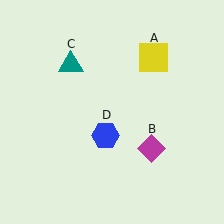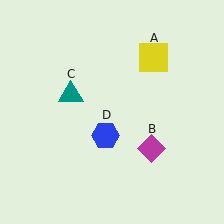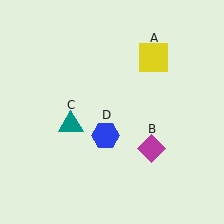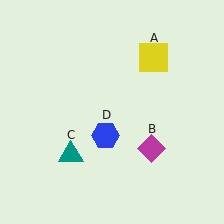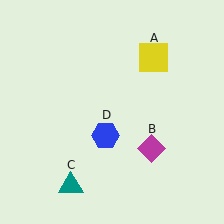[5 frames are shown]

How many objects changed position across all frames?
1 object changed position: teal triangle (object C).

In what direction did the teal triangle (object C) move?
The teal triangle (object C) moved down.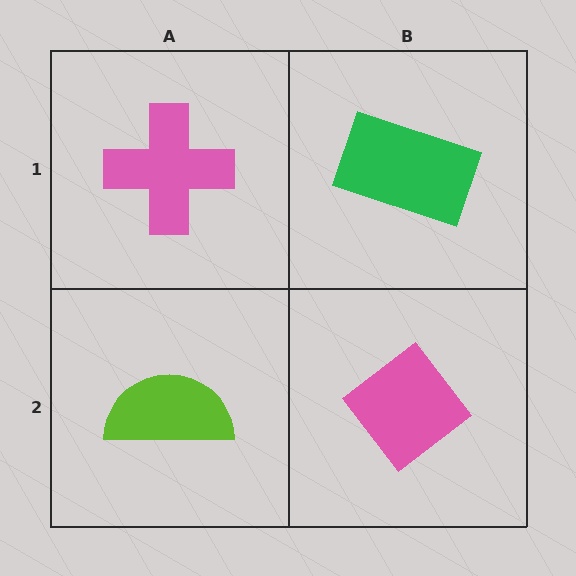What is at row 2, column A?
A lime semicircle.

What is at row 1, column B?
A green rectangle.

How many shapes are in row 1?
2 shapes.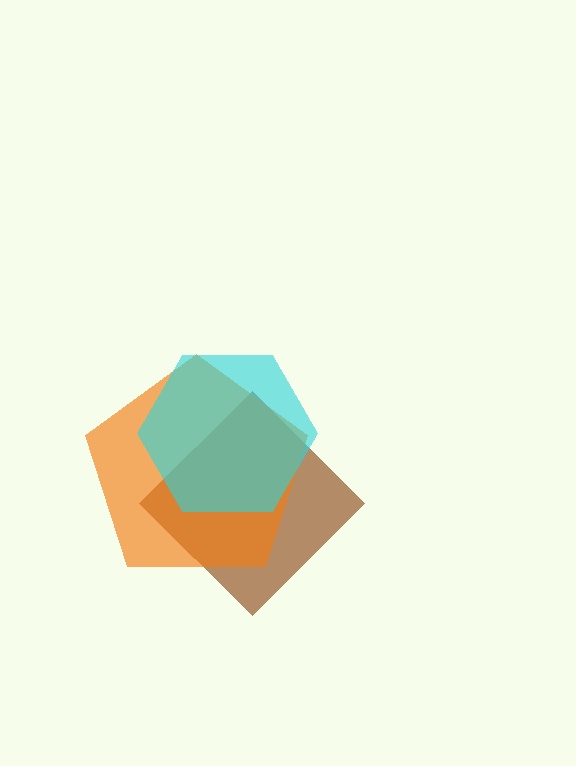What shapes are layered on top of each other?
The layered shapes are: a brown diamond, an orange pentagon, a cyan hexagon.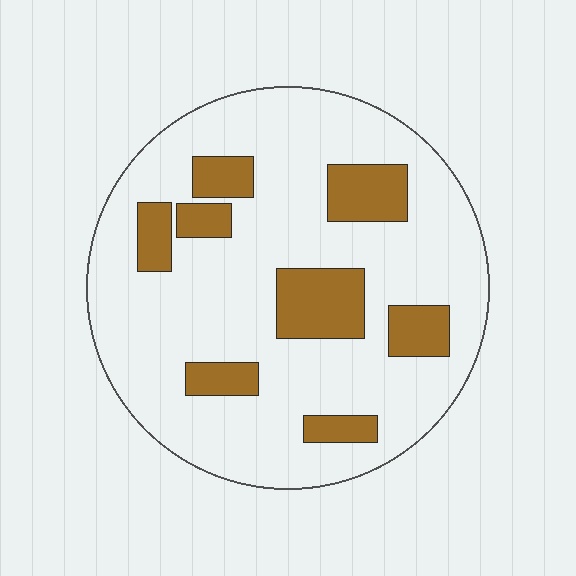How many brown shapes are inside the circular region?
8.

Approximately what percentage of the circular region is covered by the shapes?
Approximately 20%.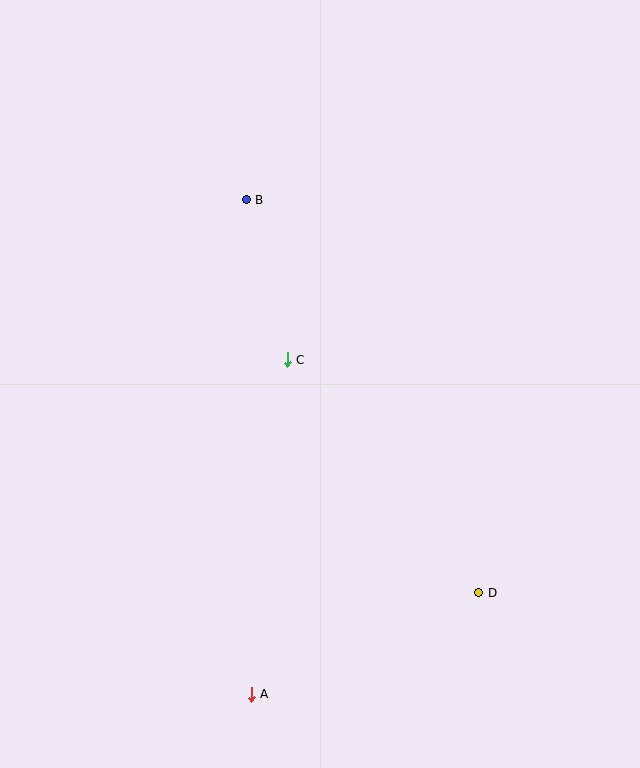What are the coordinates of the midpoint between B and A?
The midpoint between B and A is at (249, 447).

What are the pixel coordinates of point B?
Point B is at (246, 200).